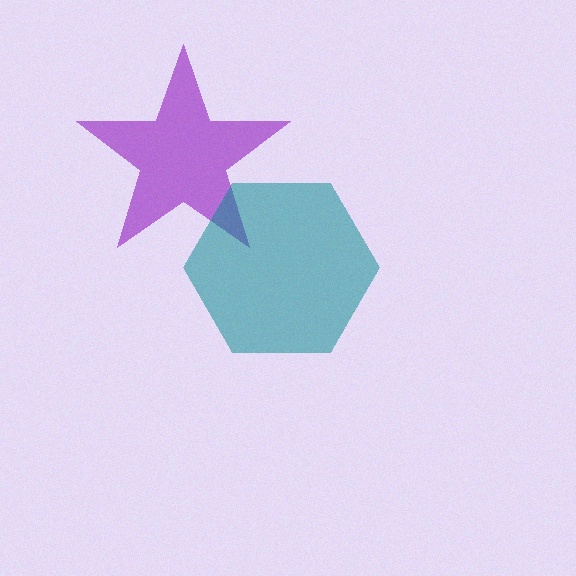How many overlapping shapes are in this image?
There are 2 overlapping shapes in the image.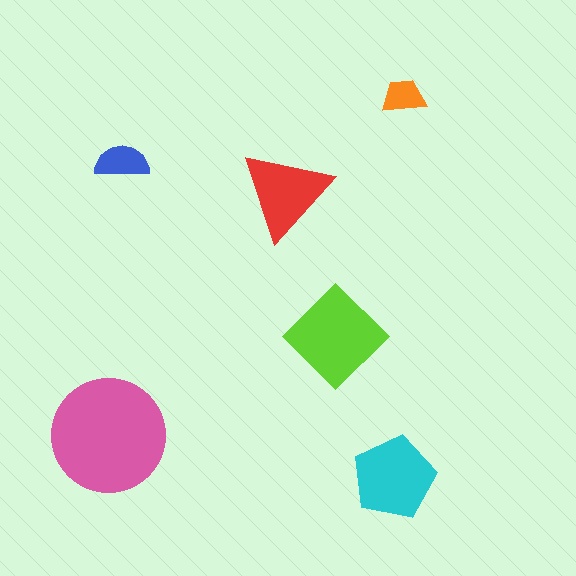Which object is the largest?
The pink circle.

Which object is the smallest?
The orange trapezoid.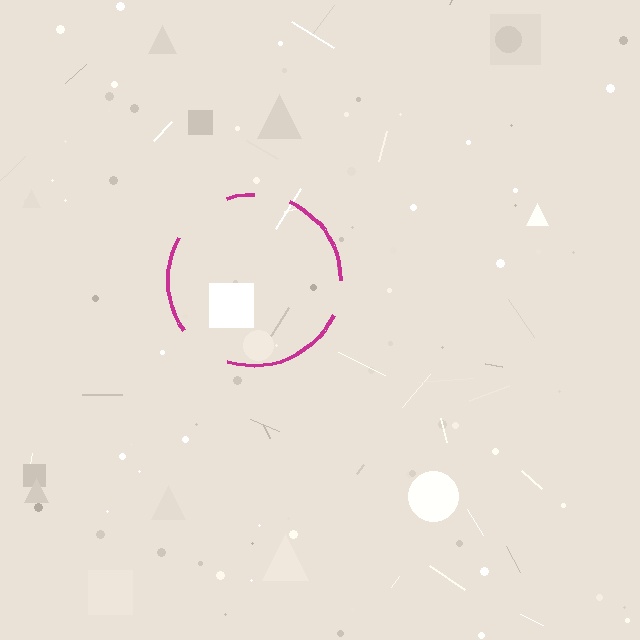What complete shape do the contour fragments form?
The contour fragments form a circle.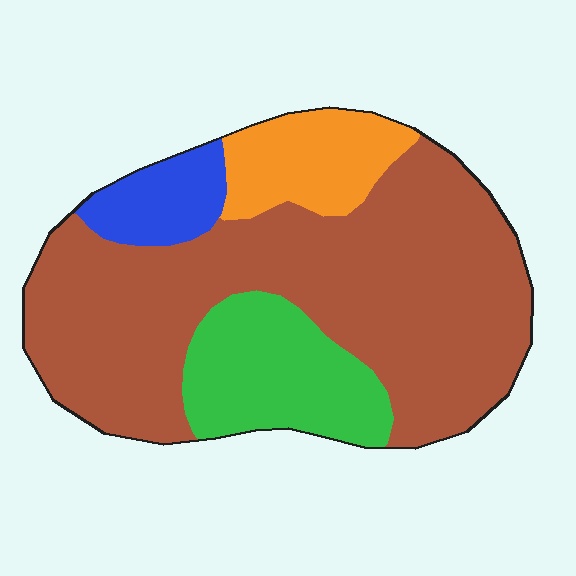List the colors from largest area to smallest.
From largest to smallest: brown, green, orange, blue.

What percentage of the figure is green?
Green covers 17% of the figure.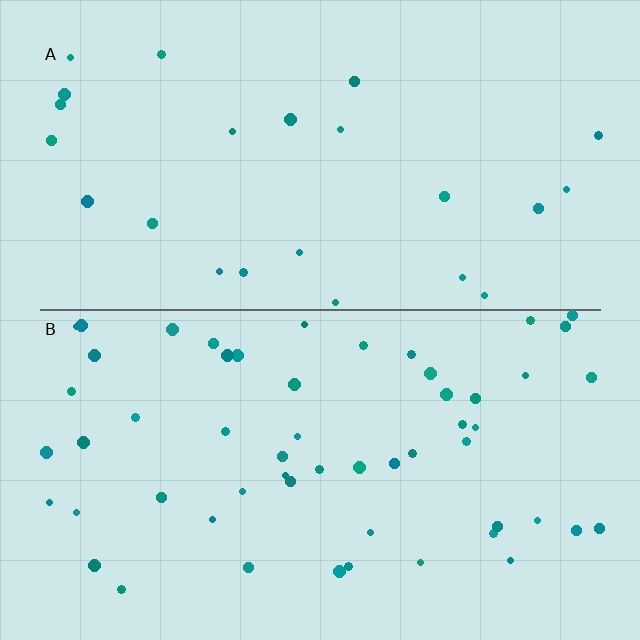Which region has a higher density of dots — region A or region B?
B (the bottom).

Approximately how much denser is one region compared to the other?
Approximately 2.3× — region B over region A.